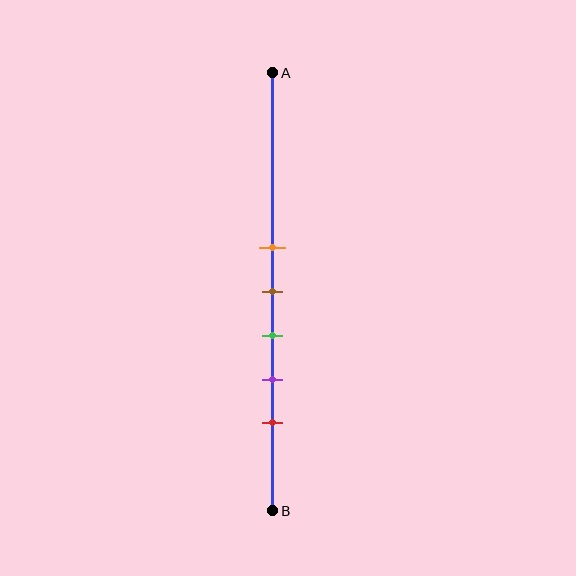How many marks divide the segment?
There are 5 marks dividing the segment.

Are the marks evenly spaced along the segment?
Yes, the marks are approximately evenly spaced.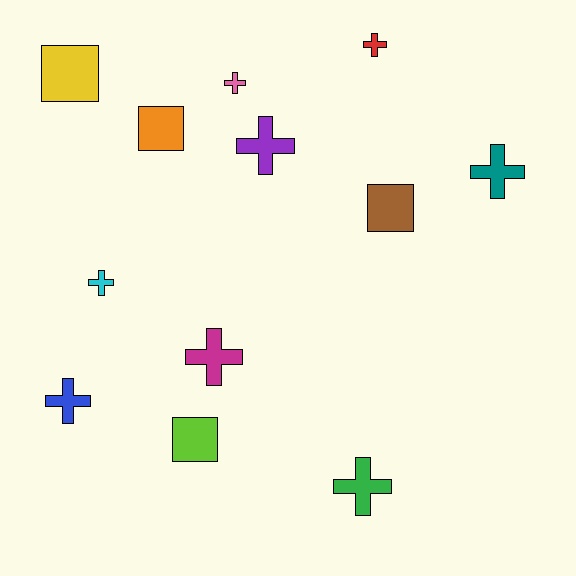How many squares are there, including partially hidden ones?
There are 4 squares.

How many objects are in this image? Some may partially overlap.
There are 12 objects.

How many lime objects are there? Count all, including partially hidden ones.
There is 1 lime object.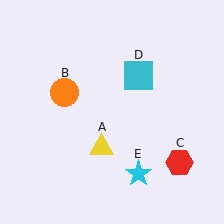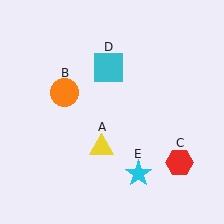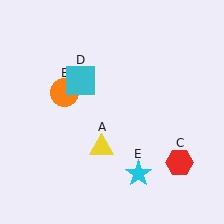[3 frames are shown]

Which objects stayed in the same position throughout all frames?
Yellow triangle (object A) and orange circle (object B) and red hexagon (object C) and cyan star (object E) remained stationary.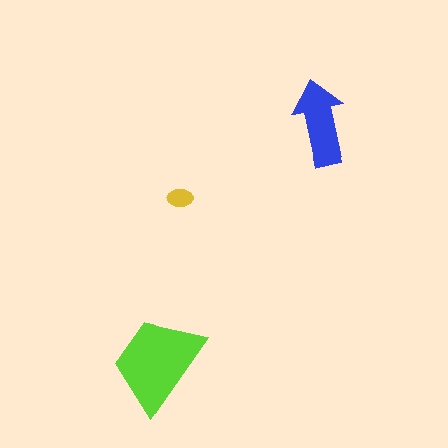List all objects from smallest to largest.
The yellow ellipse, the blue arrow, the lime trapezoid.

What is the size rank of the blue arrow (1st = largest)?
2nd.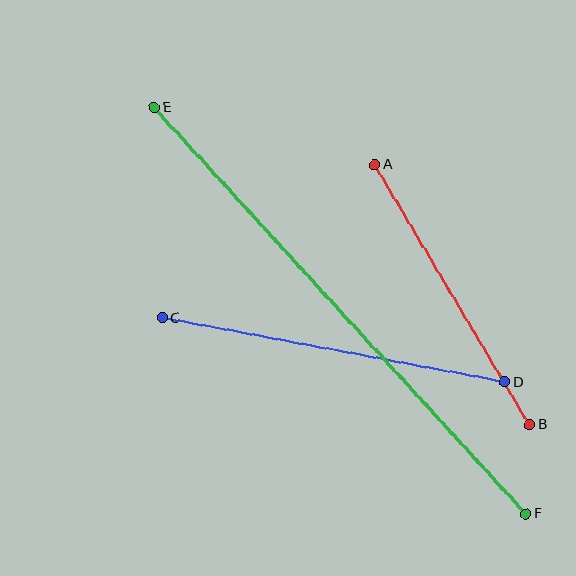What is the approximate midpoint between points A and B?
The midpoint is at approximately (452, 295) pixels.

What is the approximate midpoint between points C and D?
The midpoint is at approximately (333, 350) pixels.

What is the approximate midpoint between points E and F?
The midpoint is at approximately (340, 311) pixels.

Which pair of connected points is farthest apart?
Points E and F are farthest apart.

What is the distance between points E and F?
The distance is approximately 550 pixels.